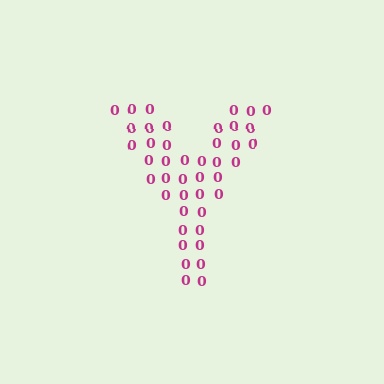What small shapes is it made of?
It is made of small digit 0's.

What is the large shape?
The large shape is the letter Y.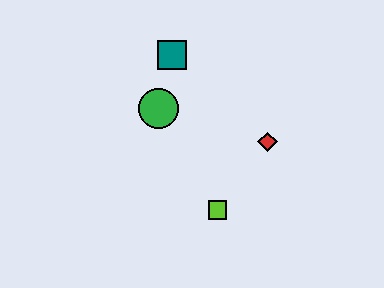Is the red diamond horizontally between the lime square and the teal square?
No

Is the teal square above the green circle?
Yes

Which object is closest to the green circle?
The teal square is closest to the green circle.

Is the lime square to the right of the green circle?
Yes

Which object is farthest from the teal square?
The lime square is farthest from the teal square.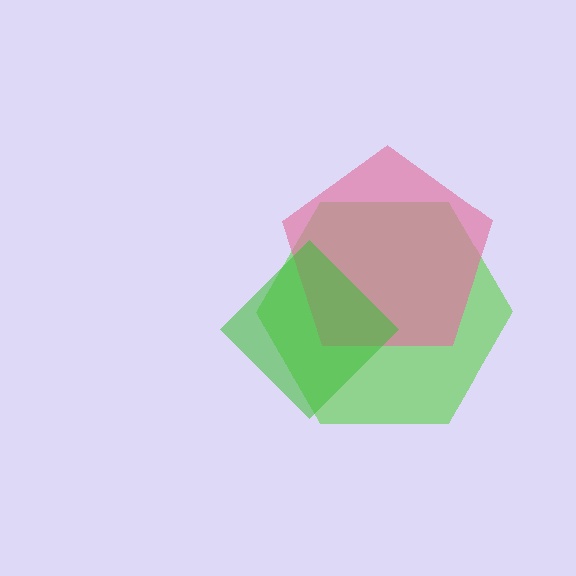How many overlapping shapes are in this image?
There are 3 overlapping shapes in the image.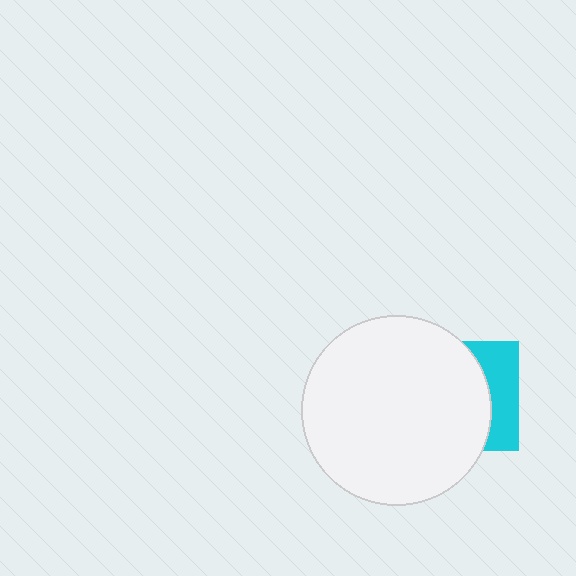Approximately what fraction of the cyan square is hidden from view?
Roughly 69% of the cyan square is hidden behind the white circle.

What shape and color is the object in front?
The object in front is a white circle.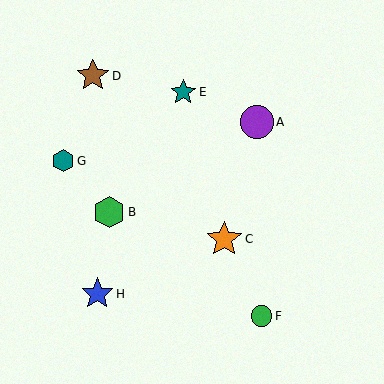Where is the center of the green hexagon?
The center of the green hexagon is at (109, 212).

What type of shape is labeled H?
Shape H is a blue star.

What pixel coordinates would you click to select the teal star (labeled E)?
Click at (183, 92) to select the teal star E.